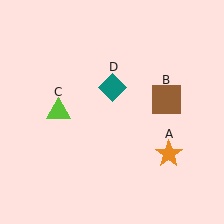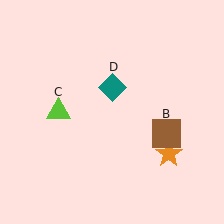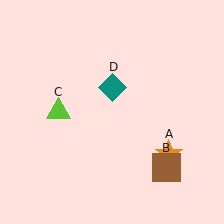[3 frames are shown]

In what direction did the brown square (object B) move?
The brown square (object B) moved down.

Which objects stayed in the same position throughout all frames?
Orange star (object A) and lime triangle (object C) and teal diamond (object D) remained stationary.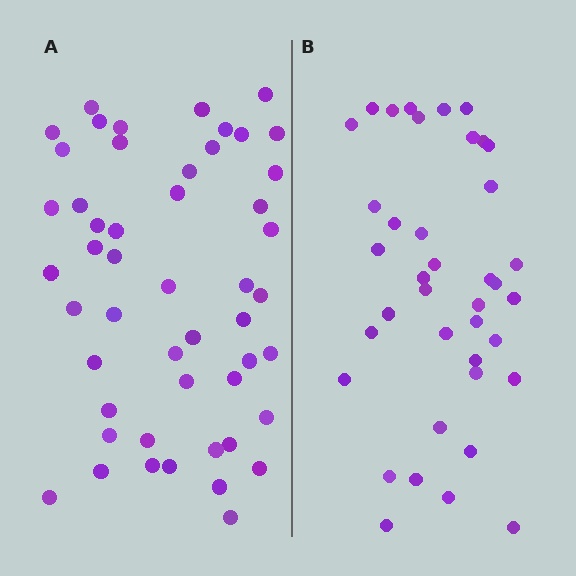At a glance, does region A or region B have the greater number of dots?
Region A (the left region) has more dots.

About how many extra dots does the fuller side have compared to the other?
Region A has roughly 12 or so more dots than region B.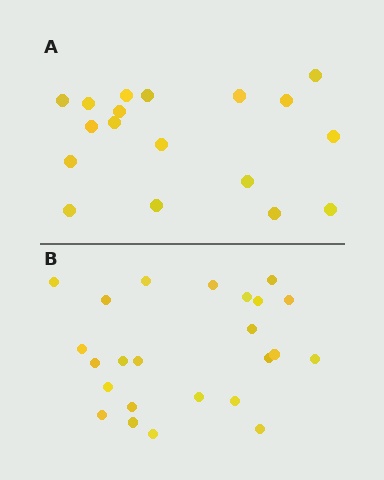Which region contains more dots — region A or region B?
Region B (the bottom region) has more dots.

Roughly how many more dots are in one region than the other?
Region B has about 6 more dots than region A.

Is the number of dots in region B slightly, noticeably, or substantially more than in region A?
Region B has noticeably more, but not dramatically so. The ratio is roughly 1.3 to 1.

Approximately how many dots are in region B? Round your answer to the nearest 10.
About 20 dots. (The exact count is 24, which rounds to 20.)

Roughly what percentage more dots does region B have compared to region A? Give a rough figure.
About 35% more.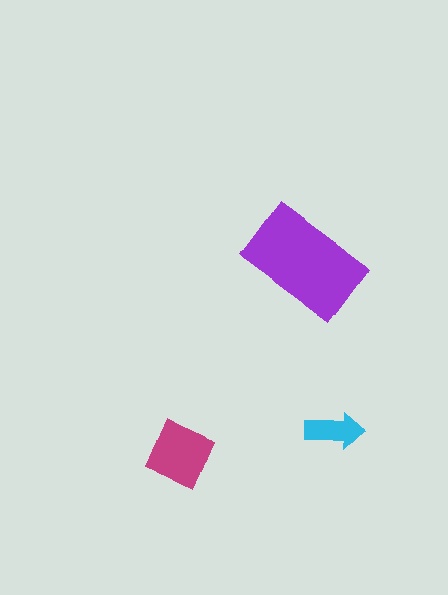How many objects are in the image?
There are 3 objects in the image.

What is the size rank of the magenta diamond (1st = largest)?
2nd.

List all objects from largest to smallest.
The purple rectangle, the magenta diamond, the cyan arrow.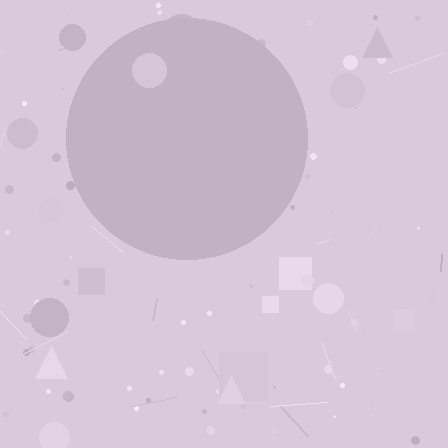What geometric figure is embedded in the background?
A circle is embedded in the background.